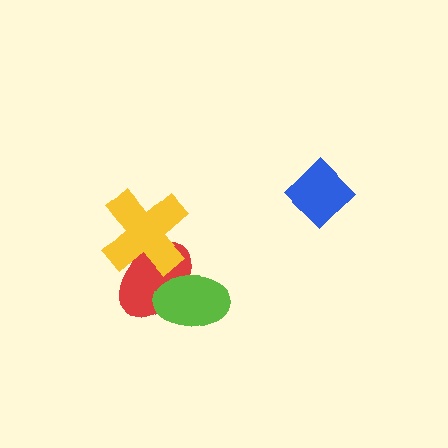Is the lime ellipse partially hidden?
No, no other shape covers it.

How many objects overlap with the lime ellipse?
1 object overlaps with the lime ellipse.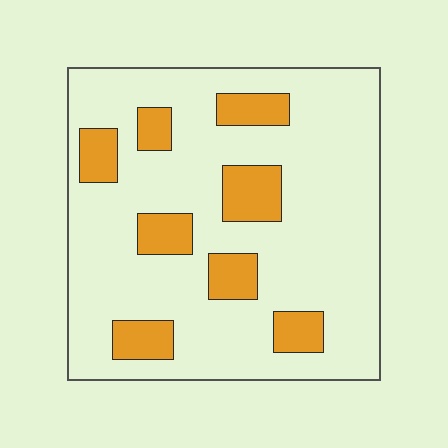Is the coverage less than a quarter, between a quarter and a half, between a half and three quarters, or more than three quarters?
Less than a quarter.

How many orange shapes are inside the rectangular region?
8.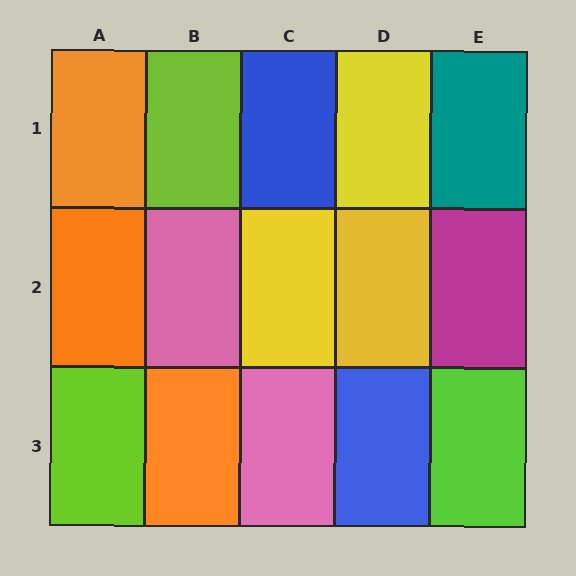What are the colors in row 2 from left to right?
Orange, pink, yellow, yellow, magenta.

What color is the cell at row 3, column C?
Pink.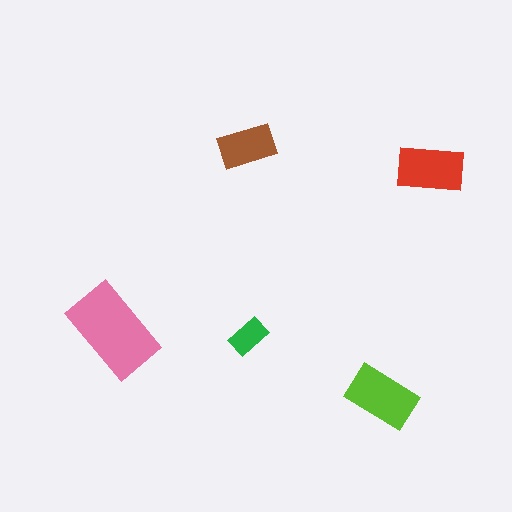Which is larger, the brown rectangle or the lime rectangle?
The lime one.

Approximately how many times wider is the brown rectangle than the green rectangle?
About 1.5 times wider.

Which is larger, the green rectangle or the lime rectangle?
The lime one.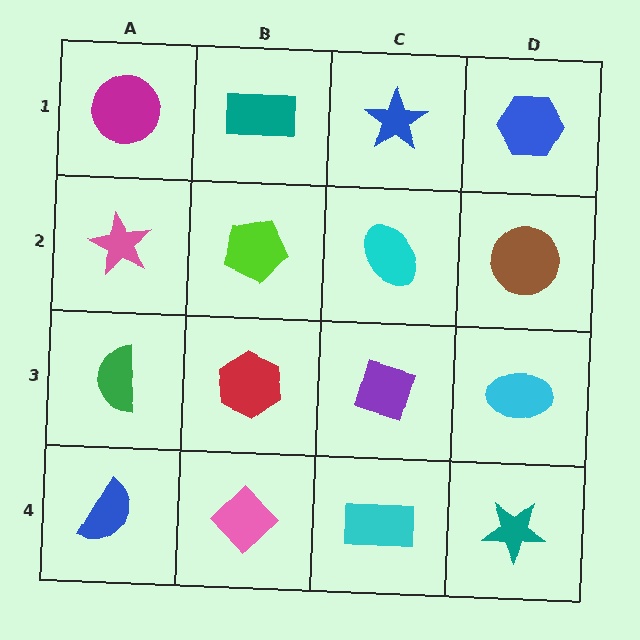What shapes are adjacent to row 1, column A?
A pink star (row 2, column A), a teal rectangle (row 1, column B).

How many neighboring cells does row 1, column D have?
2.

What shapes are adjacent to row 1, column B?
A lime pentagon (row 2, column B), a magenta circle (row 1, column A), a blue star (row 1, column C).